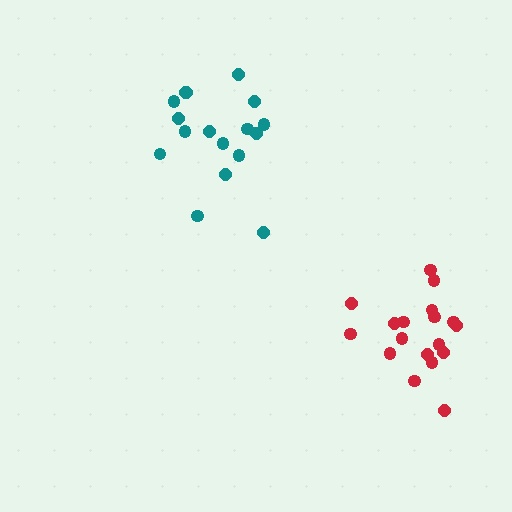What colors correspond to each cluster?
The clusters are colored: red, teal.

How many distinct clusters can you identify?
There are 2 distinct clusters.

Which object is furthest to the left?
The teal cluster is leftmost.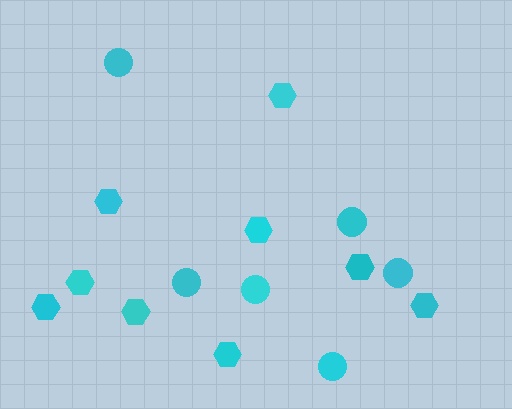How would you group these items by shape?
There are 2 groups: one group of hexagons (9) and one group of circles (6).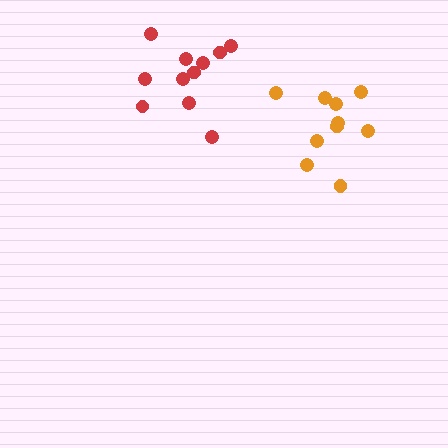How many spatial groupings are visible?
There are 2 spatial groupings.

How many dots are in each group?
Group 1: 11 dots, Group 2: 10 dots (21 total).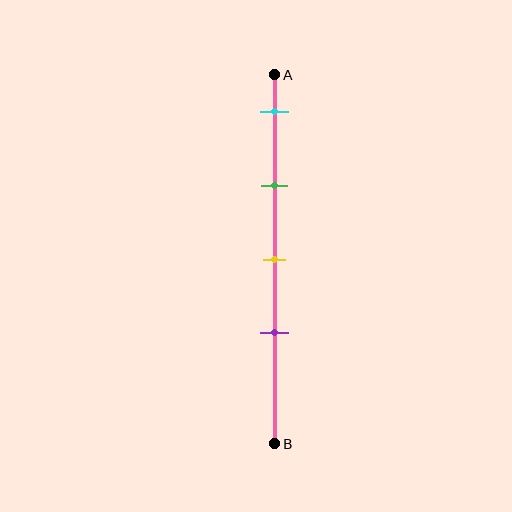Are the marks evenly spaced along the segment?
Yes, the marks are approximately evenly spaced.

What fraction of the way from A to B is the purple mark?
The purple mark is approximately 70% (0.7) of the way from A to B.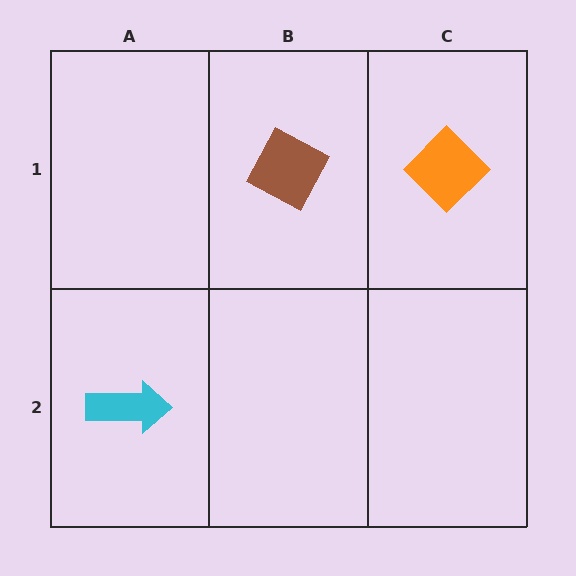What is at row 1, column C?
An orange diamond.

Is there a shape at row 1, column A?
No, that cell is empty.